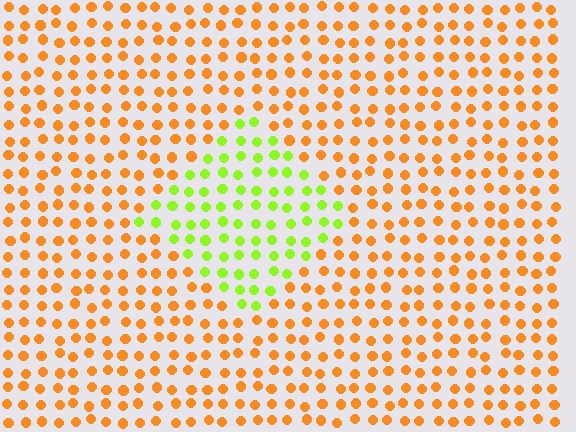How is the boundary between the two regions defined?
The boundary is defined purely by a slight shift in hue (about 61 degrees). Spacing, size, and orientation are identical on both sides.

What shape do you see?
I see a diamond.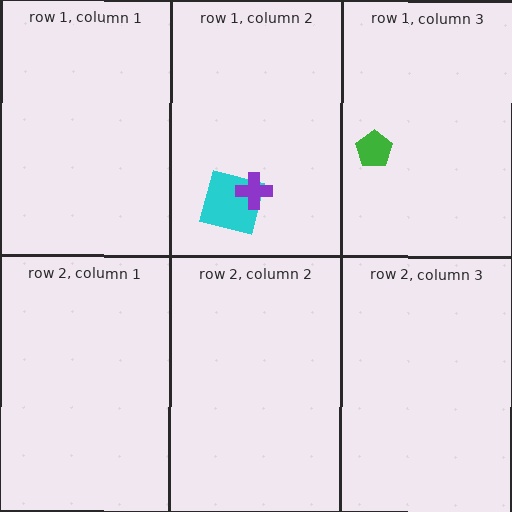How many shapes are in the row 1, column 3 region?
1.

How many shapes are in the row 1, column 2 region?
2.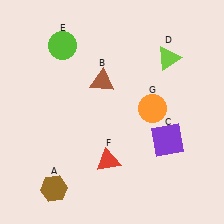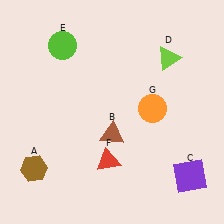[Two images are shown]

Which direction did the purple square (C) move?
The purple square (C) moved down.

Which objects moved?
The objects that moved are: the brown hexagon (A), the brown triangle (B), the purple square (C).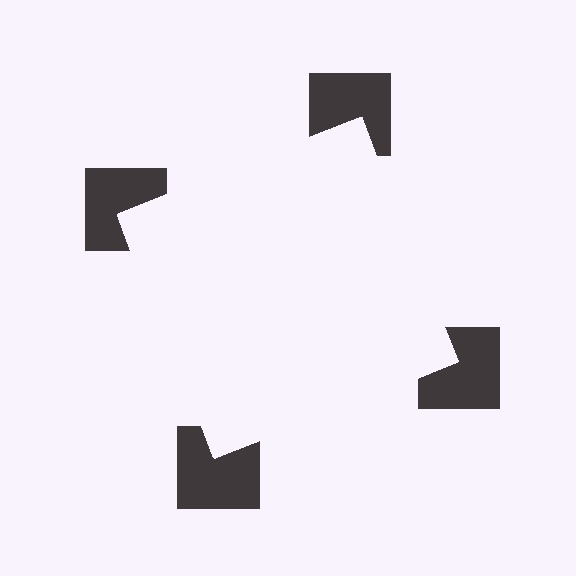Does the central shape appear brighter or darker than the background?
It typically appears slightly brighter than the background, even though no actual brightness change is drawn.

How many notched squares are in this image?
There are 4 — one at each vertex of the illusory square.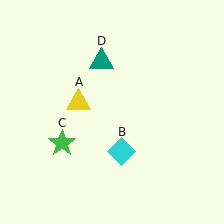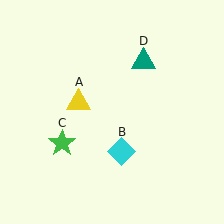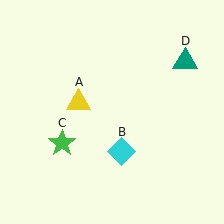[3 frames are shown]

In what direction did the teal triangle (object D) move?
The teal triangle (object D) moved right.